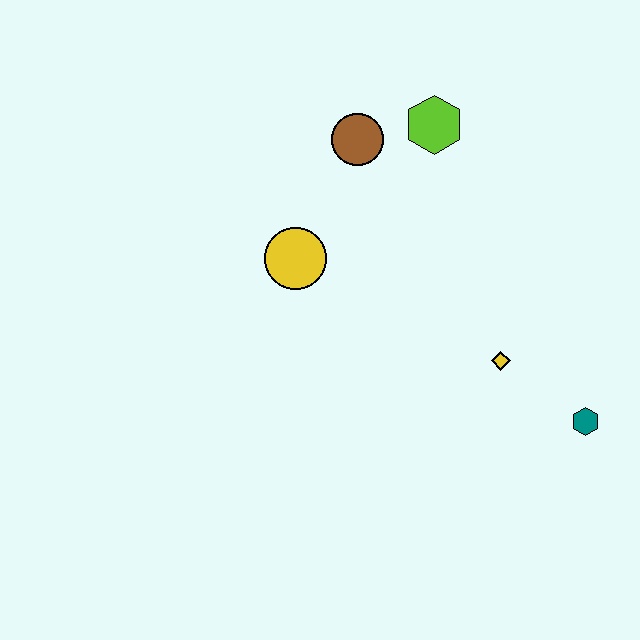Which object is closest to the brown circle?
The lime hexagon is closest to the brown circle.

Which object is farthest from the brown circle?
The teal hexagon is farthest from the brown circle.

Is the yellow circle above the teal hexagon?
Yes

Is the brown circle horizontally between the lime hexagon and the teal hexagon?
No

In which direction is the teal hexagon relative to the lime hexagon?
The teal hexagon is below the lime hexagon.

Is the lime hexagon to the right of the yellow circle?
Yes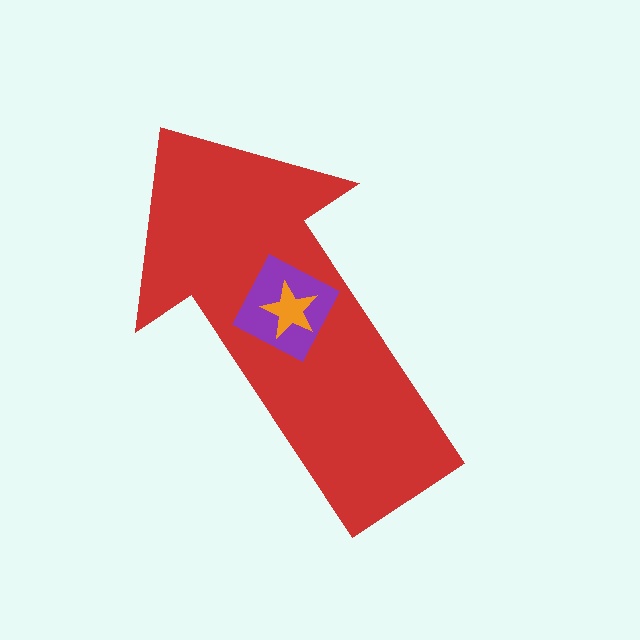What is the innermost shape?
The orange star.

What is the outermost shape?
The red arrow.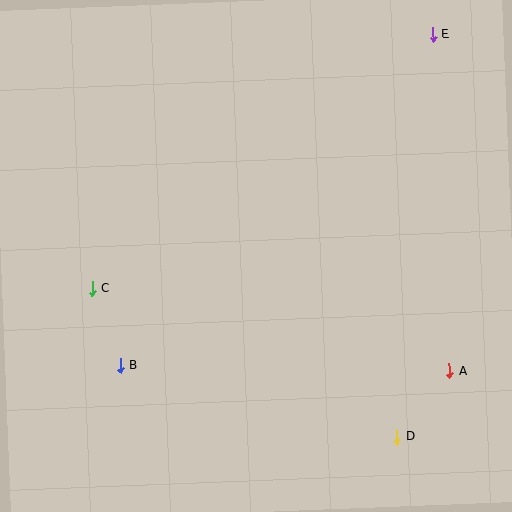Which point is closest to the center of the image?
Point C at (92, 289) is closest to the center.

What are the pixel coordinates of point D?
Point D is at (397, 437).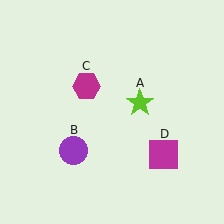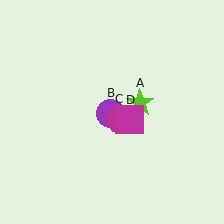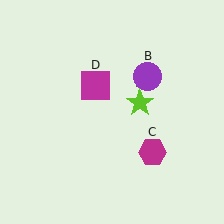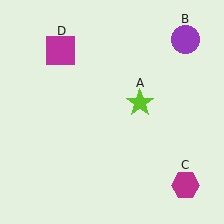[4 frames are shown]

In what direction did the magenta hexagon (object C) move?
The magenta hexagon (object C) moved down and to the right.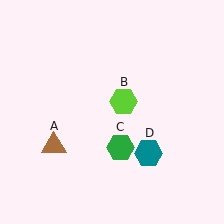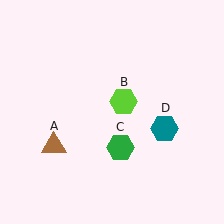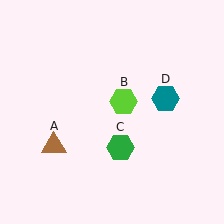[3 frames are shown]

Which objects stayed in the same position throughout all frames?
Brown triangle (object A) and lime hexagon (object B) and green hexagon (object C) remained stationary.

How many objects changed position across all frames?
1 object changed position: teal hexagon (object D).